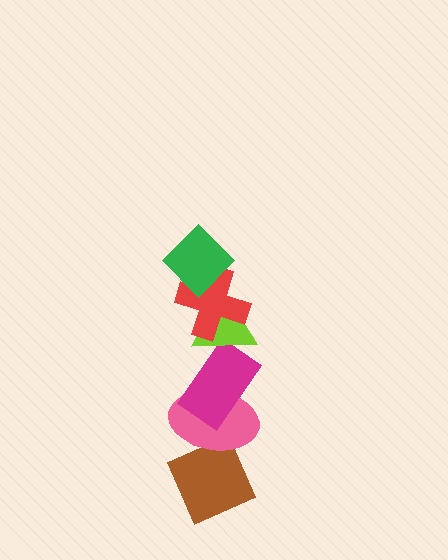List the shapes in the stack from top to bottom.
From top to bottom: the green diamond, the red cross, the lime triangle, the magenta rectangle, the pink ellipse, the brown diamond.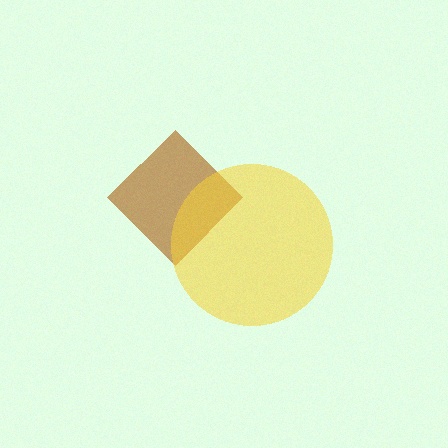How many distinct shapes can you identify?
There are 2 distinct shapes: a brown diamond, a yellow circle.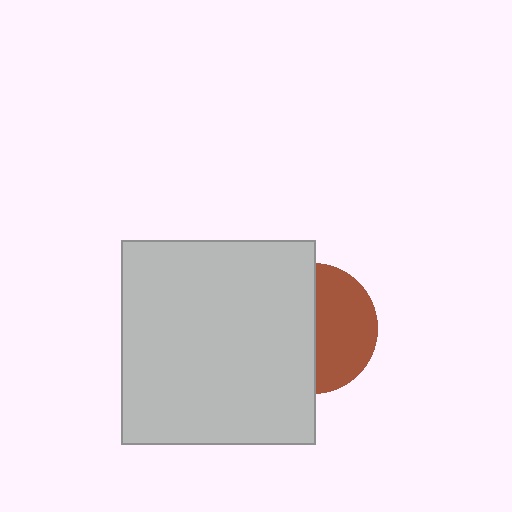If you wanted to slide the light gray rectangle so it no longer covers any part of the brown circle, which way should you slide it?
Slide it left — that is the most direct way to separate the two shapes.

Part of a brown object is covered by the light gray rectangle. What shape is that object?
It is a circle.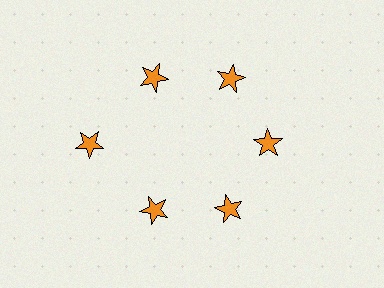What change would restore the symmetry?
The symmetry would be restored by moving it inward, back onto the ring so that all 6 stars sit at equal angles and equal distance from the center.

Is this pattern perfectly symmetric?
No. The 6 orange stars are arranged in a ring, but one element near the 9 o'clock position is pushed outward from the center, breaking the 6-fold rotational symmetry.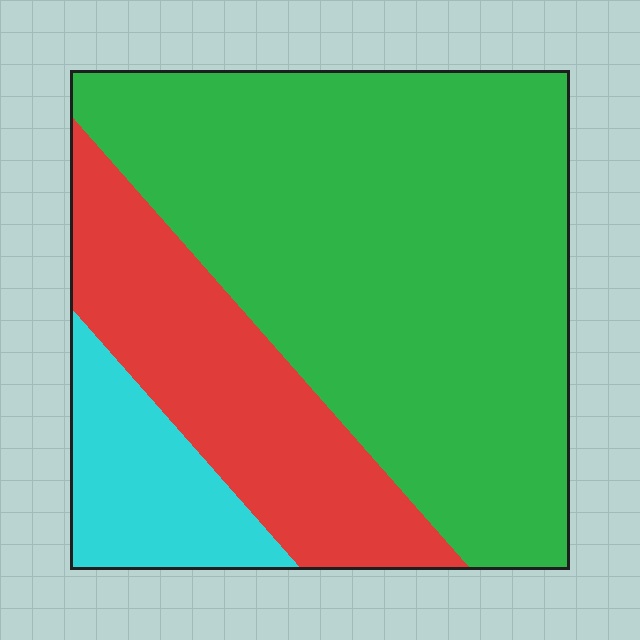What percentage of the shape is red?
Red takes up about one quarter (1/4) of the shape.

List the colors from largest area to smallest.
From largest to smallest: green, red, cyan.